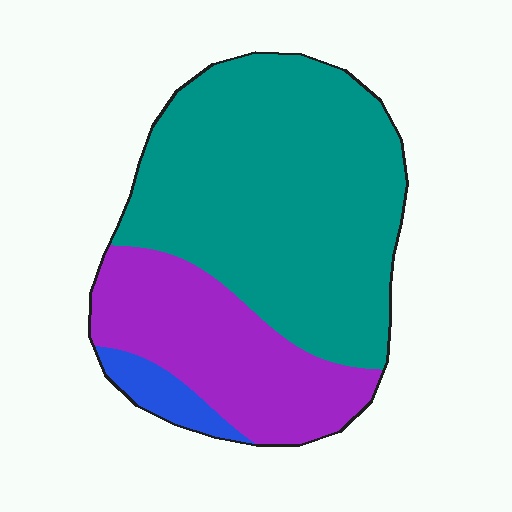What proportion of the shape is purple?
Purple takes up between a quarter and a half of the shape.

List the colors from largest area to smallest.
From largest to smallest: teal, purple, blue.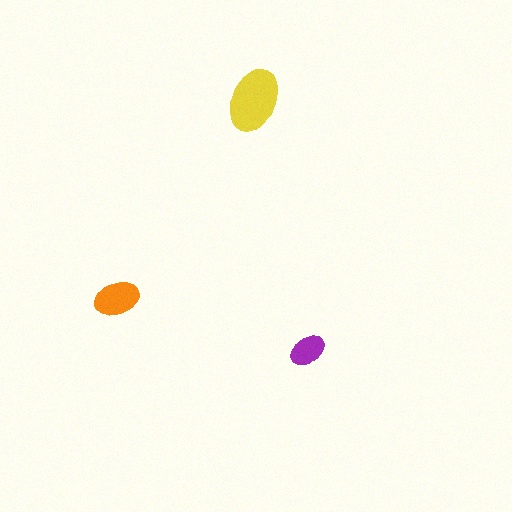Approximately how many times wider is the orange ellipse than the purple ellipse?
About 1.5 times wider.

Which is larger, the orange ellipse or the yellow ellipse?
The yellow one.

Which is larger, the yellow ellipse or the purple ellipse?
The yellow one.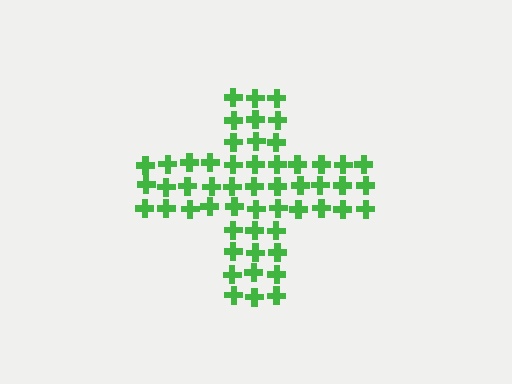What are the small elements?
The small elements are crosses.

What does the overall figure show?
The overall figure shows a cross.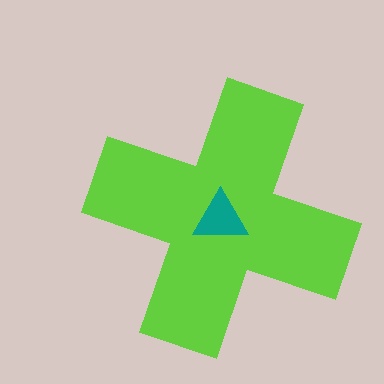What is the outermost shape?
The lime cross.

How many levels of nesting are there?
2.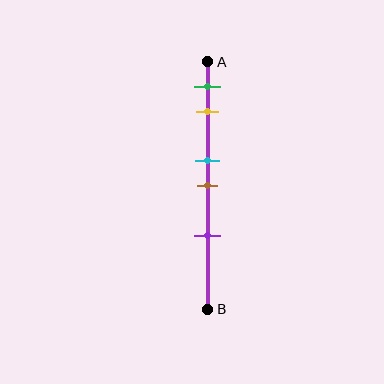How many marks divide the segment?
There are 5 marks dividing the segment.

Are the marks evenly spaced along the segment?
No, the marks are not evenly spaced.